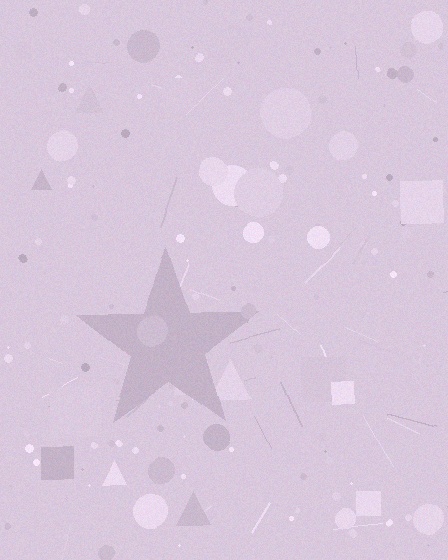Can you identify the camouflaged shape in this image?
The camouflaged shape is a star.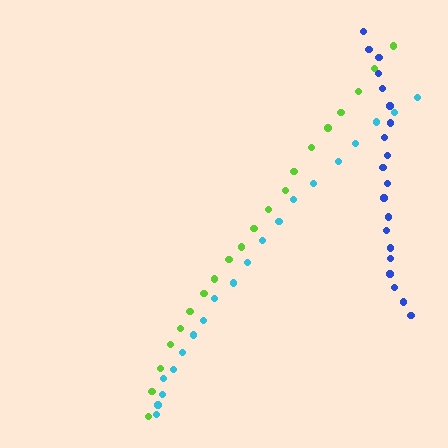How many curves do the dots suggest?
There are 3 distinct paths.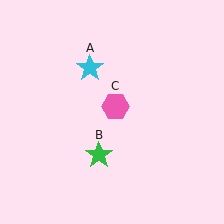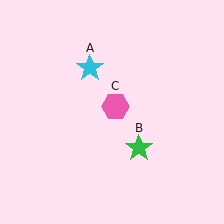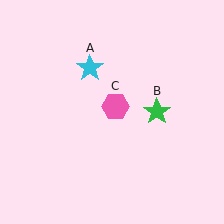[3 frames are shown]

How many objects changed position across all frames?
1 object changed position: green star (object B).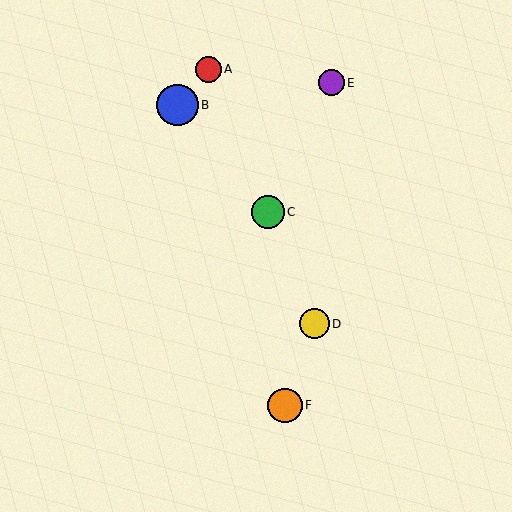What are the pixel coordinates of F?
Object F is at (285, 405).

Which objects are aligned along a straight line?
Objects A, C, D are aligned along a straight line.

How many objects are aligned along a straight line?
3 objects (A, C, D) are aligned along a straight line.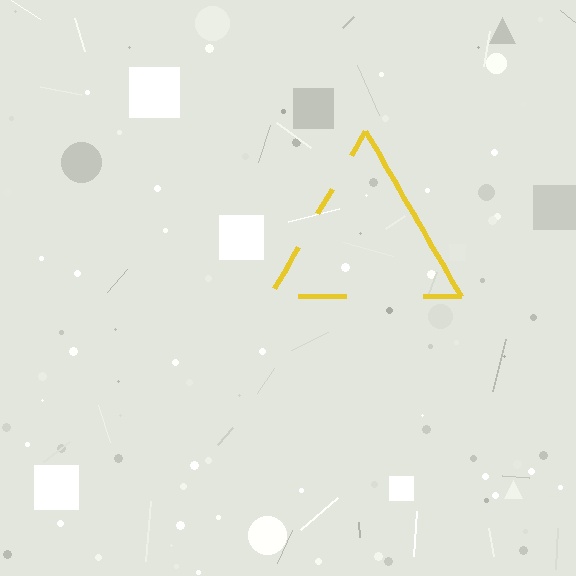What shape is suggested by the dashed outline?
The dashed outline suggests a triangle.